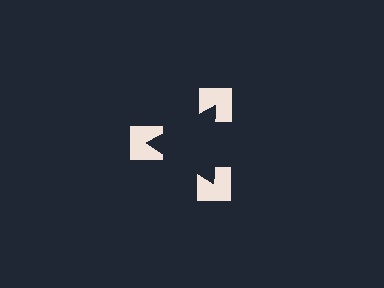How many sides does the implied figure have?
3 sides.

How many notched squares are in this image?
There are 3 — one at each vertex of the illusory triangle.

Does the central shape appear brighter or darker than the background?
It typically appears slightly darker than the background, even though no actual brightness change is drawn.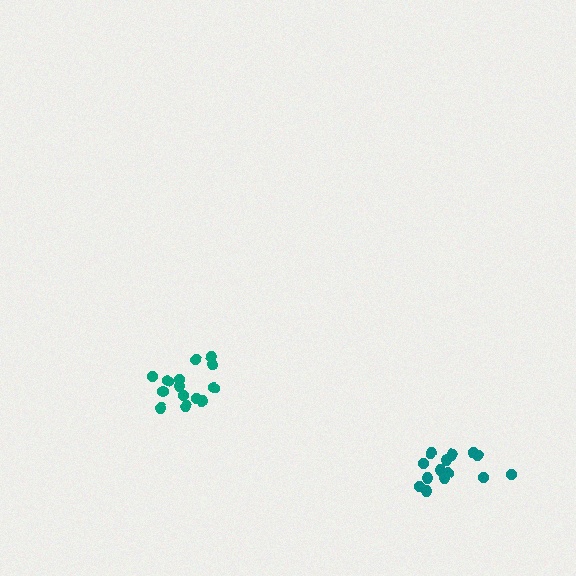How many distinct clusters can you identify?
There are 2 distinct clusters.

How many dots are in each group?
Group 1: 14 dots, Group 2: 14 dots (28 total).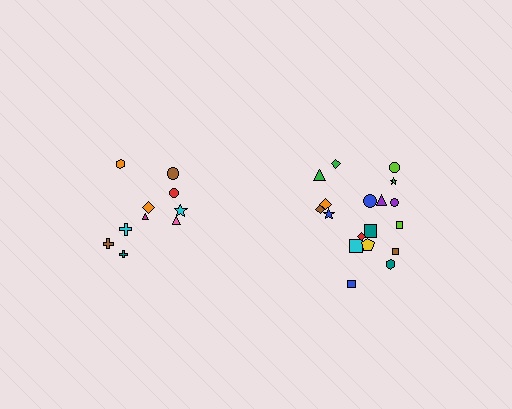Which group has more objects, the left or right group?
The right group.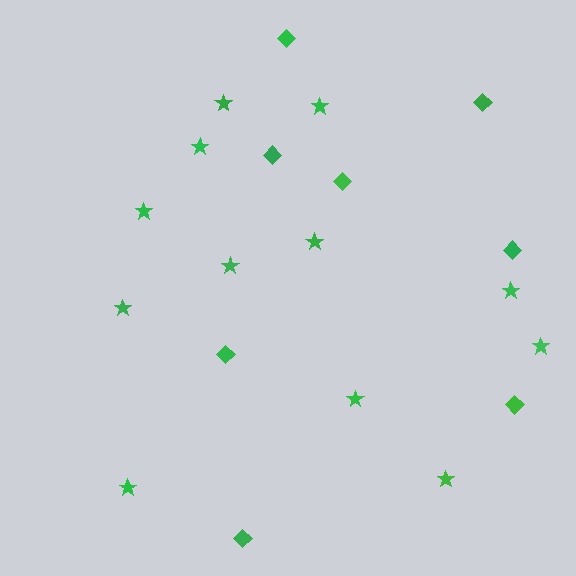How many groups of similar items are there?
There are 2 groups: one group of diamonds (8) and one group of stars (12).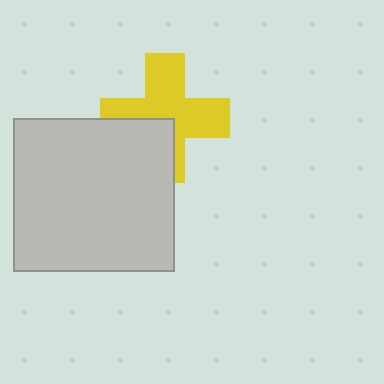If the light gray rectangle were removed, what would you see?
You would see the complete yellow cross.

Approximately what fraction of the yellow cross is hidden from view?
Roughly 33% of the yellow cross is hidden behind the light gray rectangle.